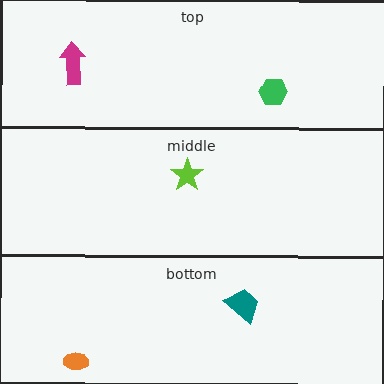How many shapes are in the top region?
2.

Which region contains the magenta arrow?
The top region.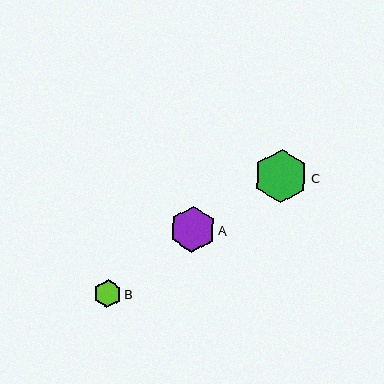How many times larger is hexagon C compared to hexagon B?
Hexagon C is approximately 1.9 times the size of hexagon B.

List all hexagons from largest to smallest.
From largest to smallest: C, A, B.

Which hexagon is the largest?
Hexagon C is the largest with a size of approximately 54 pixels.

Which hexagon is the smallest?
Hexagon B is the smallest with a size of approximately 28 pixels.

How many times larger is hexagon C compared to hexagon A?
Hexagon C is approximately 1.2 times the size of hexagon A.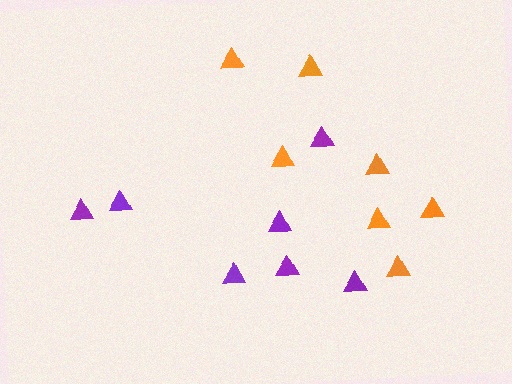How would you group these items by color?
There are 2 groups: one group of purple triangles (7) and one group of orange triangles (7).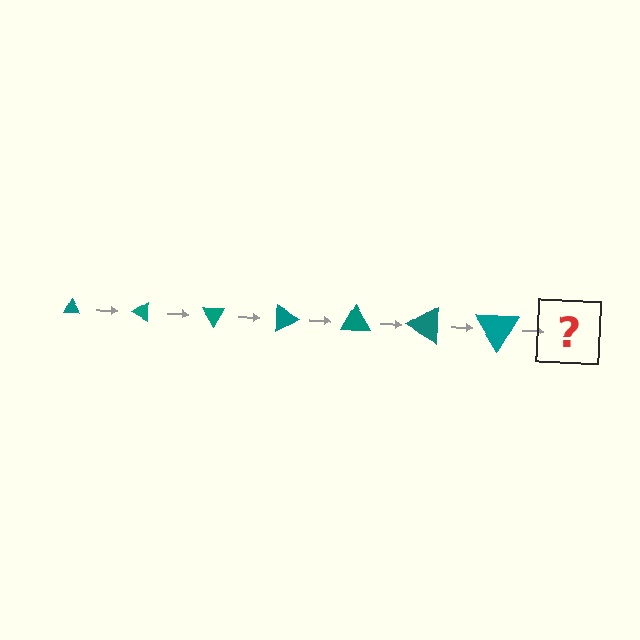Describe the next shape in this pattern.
It should be a triangle, larger than the previous one and rotated 210 degrees from the start.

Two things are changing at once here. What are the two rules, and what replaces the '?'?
The two rules are that the triangle grows larger each step and it rotates 30 degrees each step. The '?' should be a triangle, larger than the previous one and rotated 210 degrees from the start.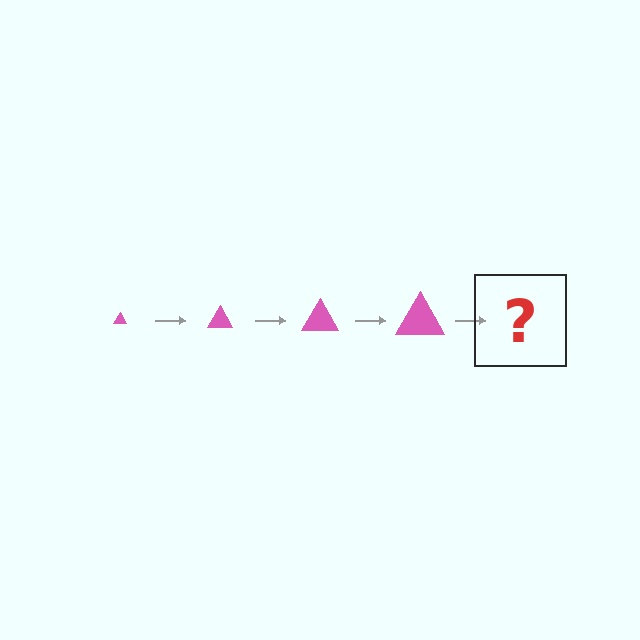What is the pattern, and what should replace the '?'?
The pattern is that the triangle gets progressively larger each step. The '?' should be a pink triangle, larger than the previous one.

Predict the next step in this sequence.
The next step is a pink triangle, larger than the previous one.